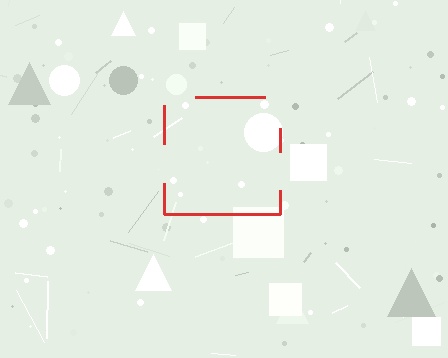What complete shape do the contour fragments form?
The contour fragments form a square.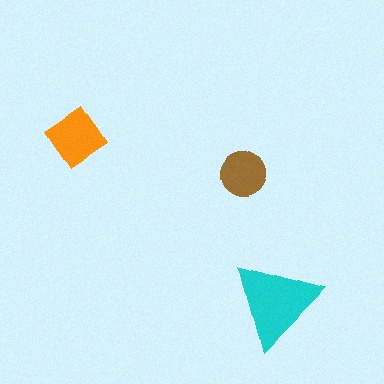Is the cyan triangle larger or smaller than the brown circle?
Larger.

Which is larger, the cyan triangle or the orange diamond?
The cyan triangle.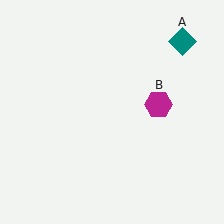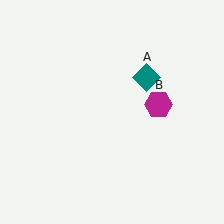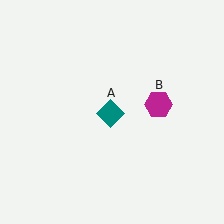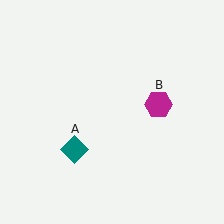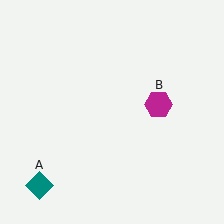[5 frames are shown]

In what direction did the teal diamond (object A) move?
The teal diamond (object A) moved down and to the left.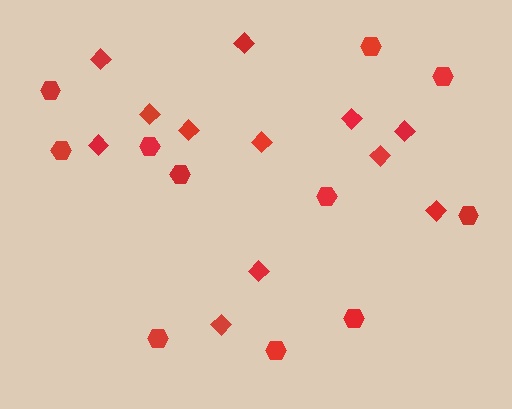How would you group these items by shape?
There are 2 groups: one group of diamonds (12) and one group of hexagons (11).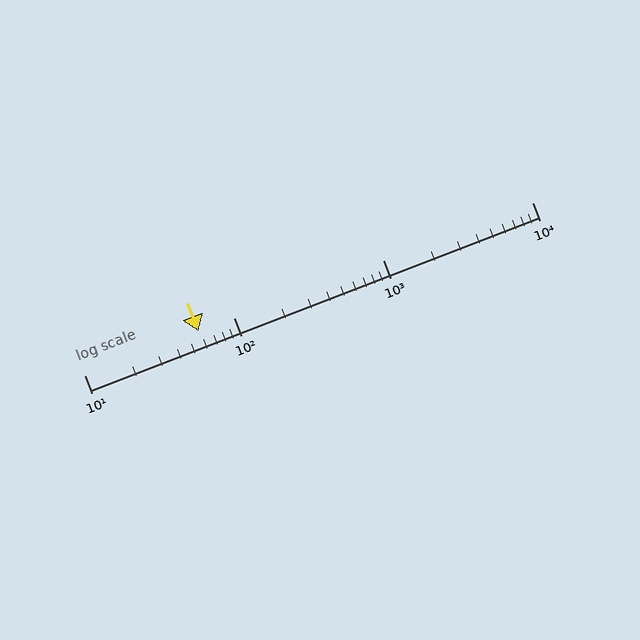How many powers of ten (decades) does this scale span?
The scale spans 3 decades, from 10 to 10000.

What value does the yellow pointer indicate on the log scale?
The pointer indicates approximately 58.